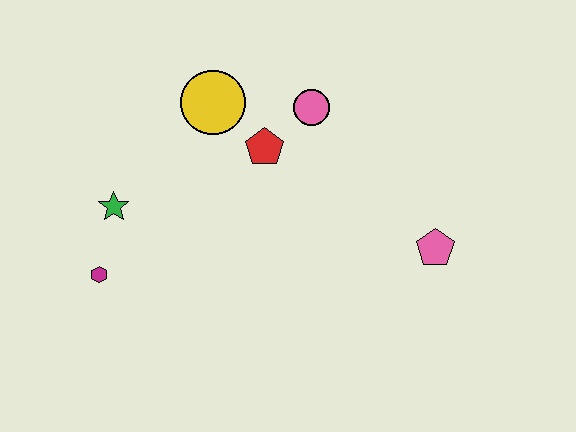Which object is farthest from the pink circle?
The magenta hexagon is farthest from the pink circle.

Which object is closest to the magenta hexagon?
The green star is closest to the magenta hexagon.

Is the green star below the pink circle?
Yes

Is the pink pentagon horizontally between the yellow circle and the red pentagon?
No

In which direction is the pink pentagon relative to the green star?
The pink pentagon is to the right of the green star.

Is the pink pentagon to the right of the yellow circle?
Yes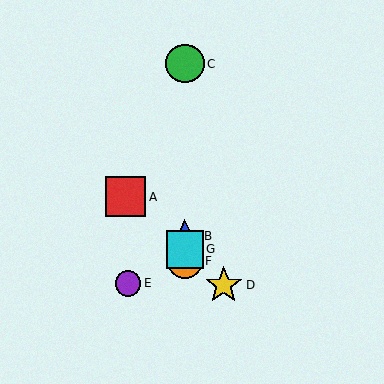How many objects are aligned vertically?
4 objects (B, C, F, G) are aligned vertically.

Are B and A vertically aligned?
No, B is at x≈185 and A is at x≈126.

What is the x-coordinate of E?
Object E is at x≈128.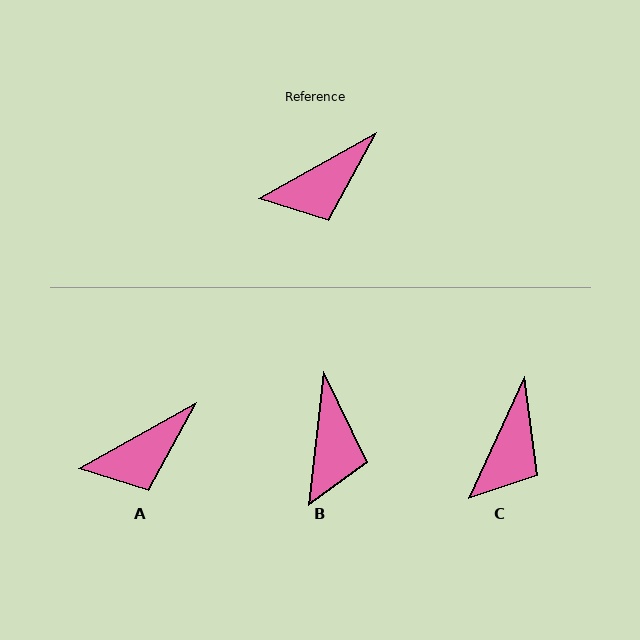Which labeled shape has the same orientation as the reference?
A.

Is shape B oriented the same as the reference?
No, it is off by about 54 degrees.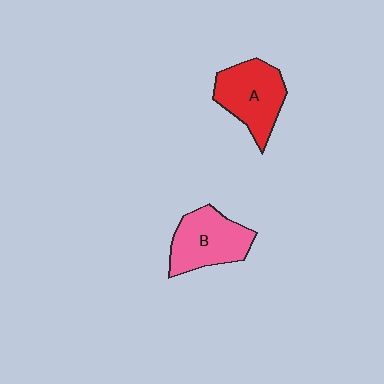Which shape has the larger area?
Shape A (red).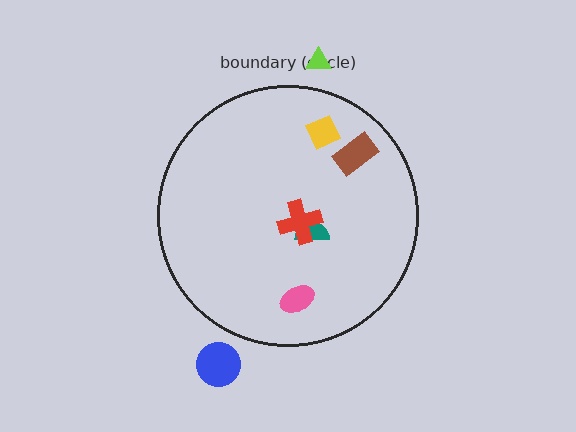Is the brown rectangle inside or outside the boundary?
Inside.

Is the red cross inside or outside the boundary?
Inside.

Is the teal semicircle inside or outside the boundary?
Inside.